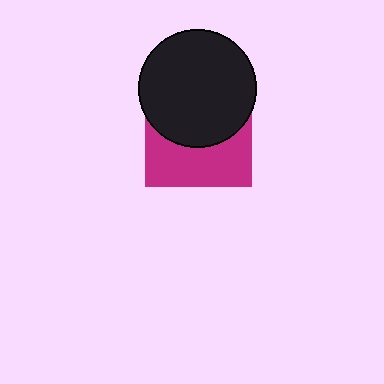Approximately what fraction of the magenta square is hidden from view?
Roughly 55% of the magenta square is hidden behind the black circle.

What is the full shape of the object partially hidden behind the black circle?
The partially hidden object is a magenta square.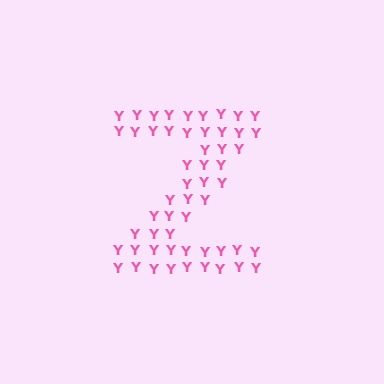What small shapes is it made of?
It is made of small letter Y's.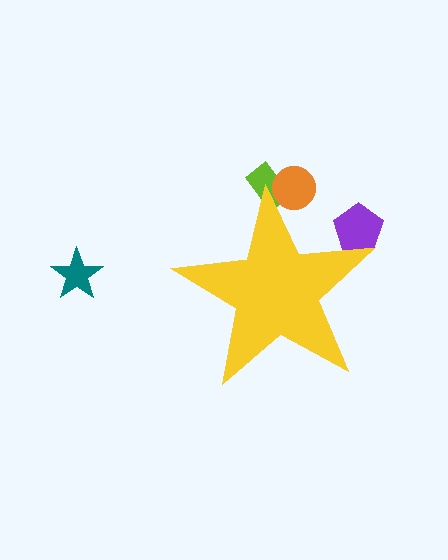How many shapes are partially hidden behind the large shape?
3 shapes are partially hidden.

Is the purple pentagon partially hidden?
Yes, the purple pentagon is partially hidden behind the yellow star.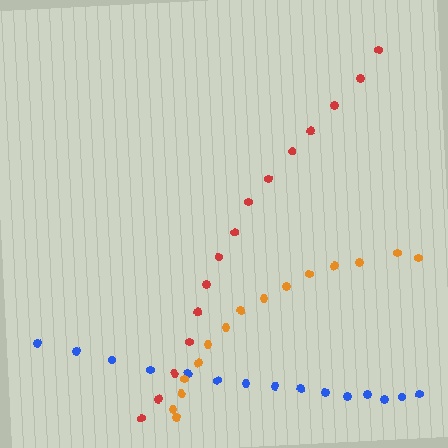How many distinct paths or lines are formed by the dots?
There are 3 distinct paths.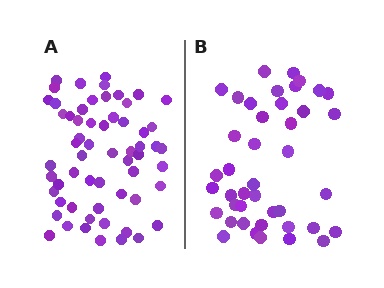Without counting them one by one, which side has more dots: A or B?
Region A (the left region) has more dots.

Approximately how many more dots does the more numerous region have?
Region A has approximately 20 more dots than region B.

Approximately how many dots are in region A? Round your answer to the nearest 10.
About 60 dots.